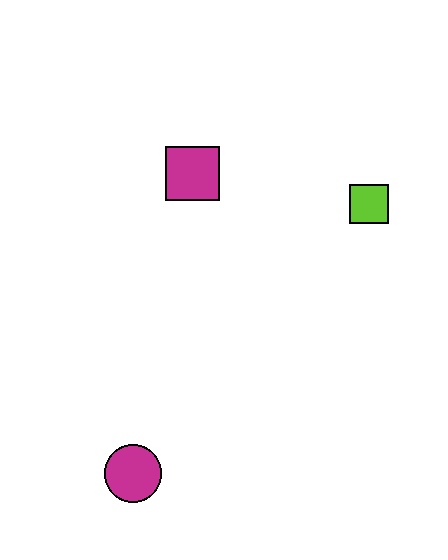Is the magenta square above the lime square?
Yes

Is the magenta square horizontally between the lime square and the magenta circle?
Yes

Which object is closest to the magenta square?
The lime square is closest to the magenta square.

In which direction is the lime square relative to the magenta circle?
The lime square is above the magenta circle.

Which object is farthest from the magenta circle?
The lime square is farthest from the magenta circle.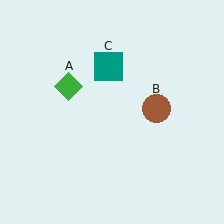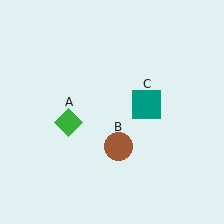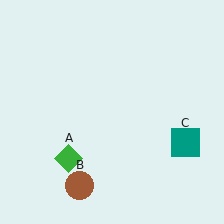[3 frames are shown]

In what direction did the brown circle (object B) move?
The brown circle (object B) moved down and to the left.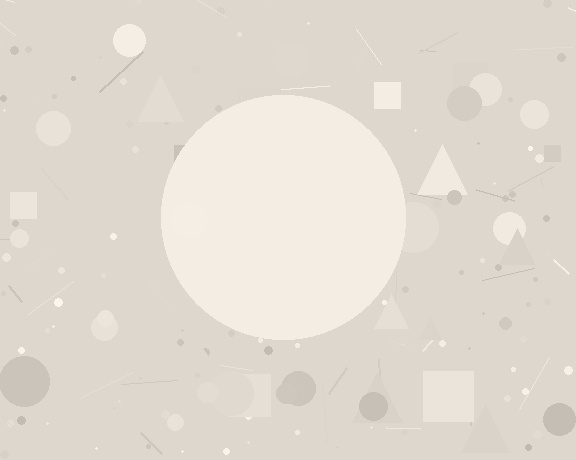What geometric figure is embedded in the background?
A circle is embedded in the background.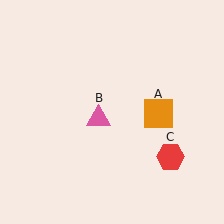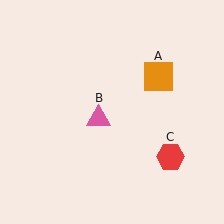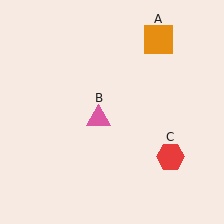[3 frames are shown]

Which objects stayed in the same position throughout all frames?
Pink triangle (object B) and red hexagon (object C) remained stationary.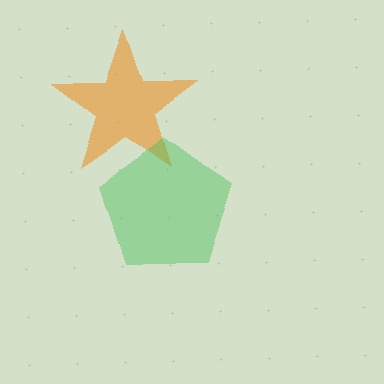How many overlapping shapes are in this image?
There are 2 overlapping shapes in the image.